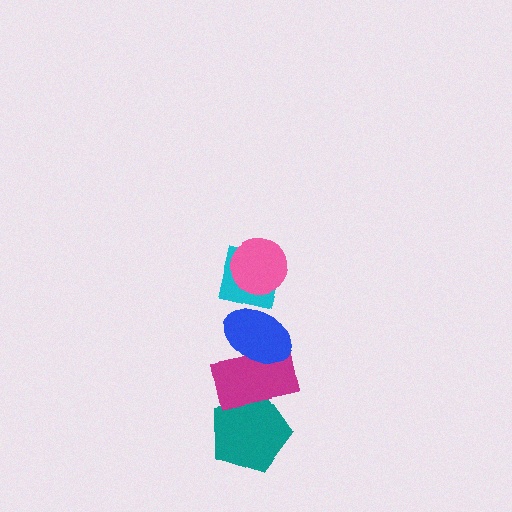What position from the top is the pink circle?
The pink circle is 1st from the top.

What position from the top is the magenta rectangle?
The magenta rectangle is 4th from the top.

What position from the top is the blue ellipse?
The blue ellipse is 3rd from the top.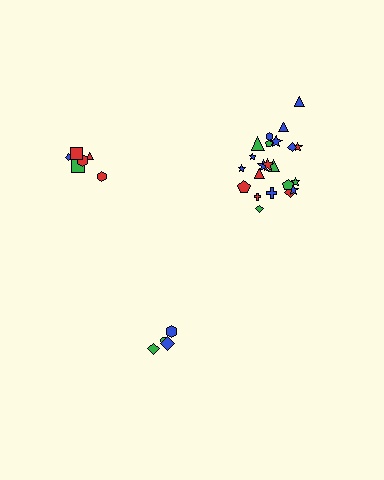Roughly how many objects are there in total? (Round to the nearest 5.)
Roughly 30 objects in total.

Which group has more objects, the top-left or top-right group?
The top-right group.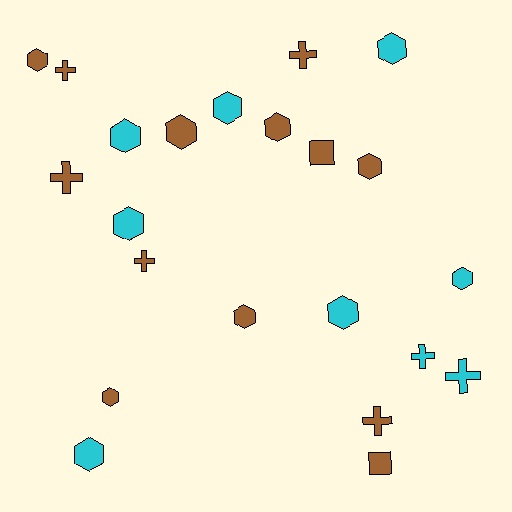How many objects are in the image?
There are 22 objects.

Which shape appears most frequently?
Hexagon, with 13 objects.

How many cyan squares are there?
There are no cyan squares.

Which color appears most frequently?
Brown, with 13 objects.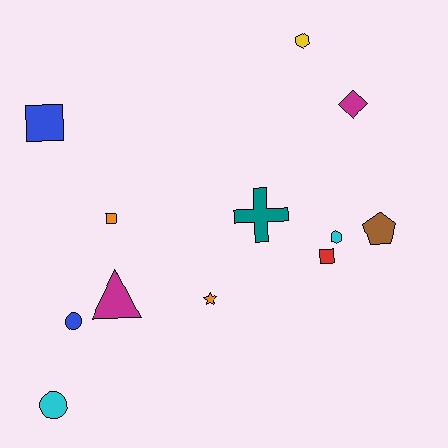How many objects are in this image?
There are 12 objects.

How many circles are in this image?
There are 2 circles.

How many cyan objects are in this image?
There are 2 cyan objects.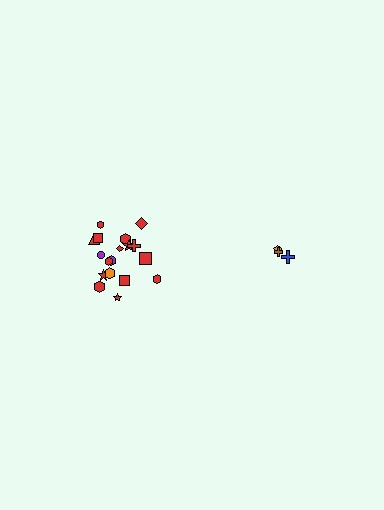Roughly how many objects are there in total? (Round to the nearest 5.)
Roughly 20 objects in total.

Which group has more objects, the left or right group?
The left group.